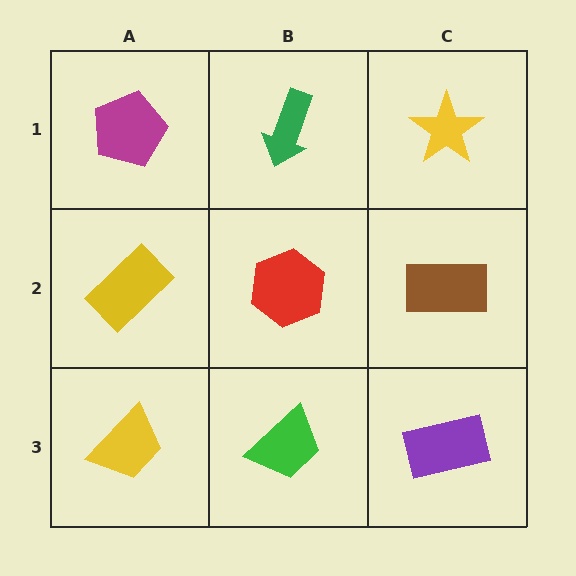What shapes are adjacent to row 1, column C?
A brown rectangle (row 2, column C), a green arrow (row 1, column B).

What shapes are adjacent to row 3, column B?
A red hexagon (row 2, column B), a yellow trapezoid (row 3, column A), a purple rectangle (row 3, column C).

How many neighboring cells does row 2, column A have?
3.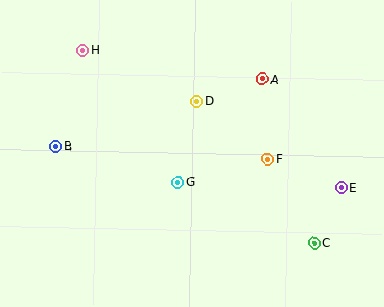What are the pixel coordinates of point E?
Point E is at (342, 188).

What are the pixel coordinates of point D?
Point D is at (197, 102).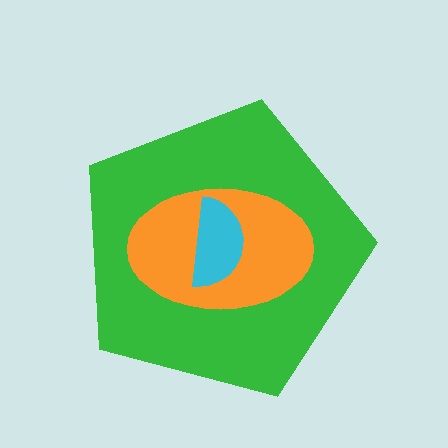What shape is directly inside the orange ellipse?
The cyan semicircle.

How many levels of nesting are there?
3.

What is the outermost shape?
The green pentagon.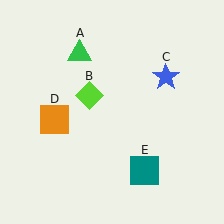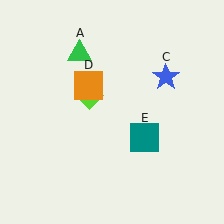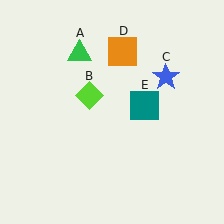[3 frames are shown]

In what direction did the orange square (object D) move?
The orange square (object D) moved up and to the right.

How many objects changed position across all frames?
2 objects changed position: orange square (object D), teal square (object E).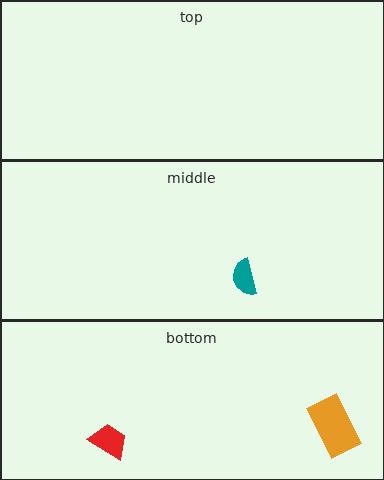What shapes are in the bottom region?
The red trapezoid, the orange rectangle.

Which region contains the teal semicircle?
The middle region.